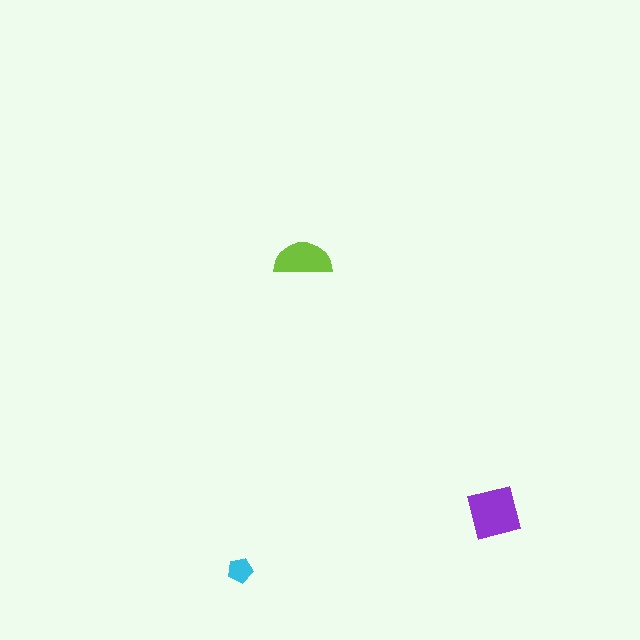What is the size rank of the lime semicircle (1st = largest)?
2nd.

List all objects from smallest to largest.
The cyan pentagon, the lime semicircle, the purple square.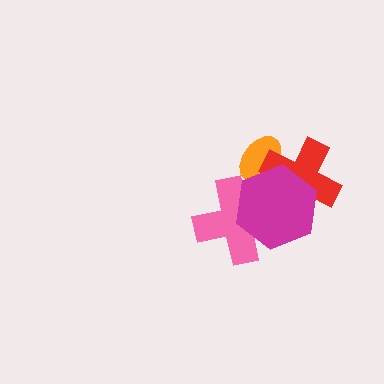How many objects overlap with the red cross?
2 objects overlap with the red cross.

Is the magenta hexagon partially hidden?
No, no other shape covers it.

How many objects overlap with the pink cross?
1 object overlaps with the pink cross.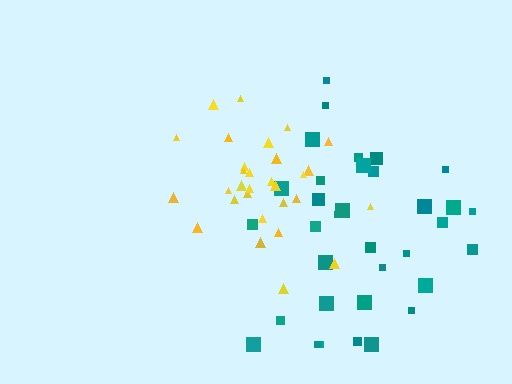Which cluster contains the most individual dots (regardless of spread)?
Teal (35).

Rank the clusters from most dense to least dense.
yellow, teal.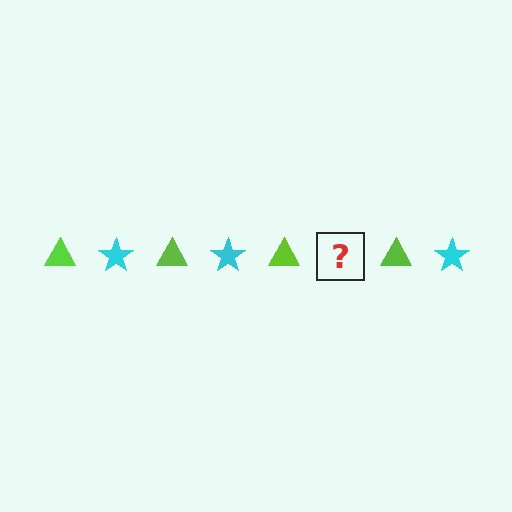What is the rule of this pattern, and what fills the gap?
The rule is that the pattern alternates between lime triangle and cyan star. The gap should be filled with a cyan star.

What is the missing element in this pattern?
The missing element is a cyan star.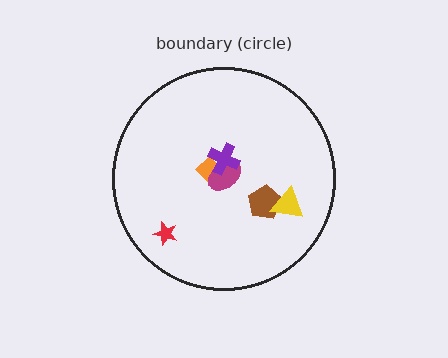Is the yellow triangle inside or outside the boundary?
Inside.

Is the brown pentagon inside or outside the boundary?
Inside.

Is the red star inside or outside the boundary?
Inside.